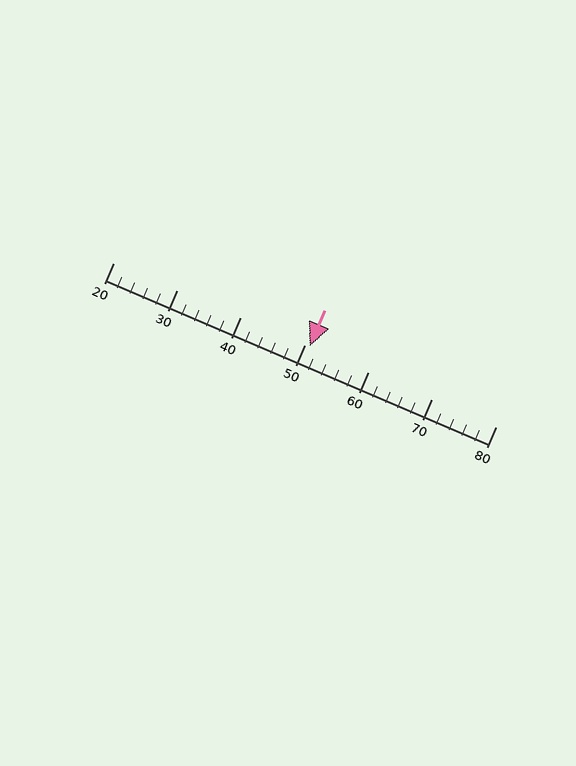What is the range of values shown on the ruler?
The ruler shows values from 20 to 80.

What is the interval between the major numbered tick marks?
The major tick marks are spaced 10 units apart.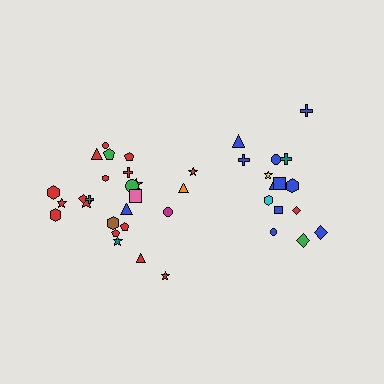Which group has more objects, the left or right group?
The left group.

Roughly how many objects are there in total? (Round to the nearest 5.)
Roughly 40 objects in total.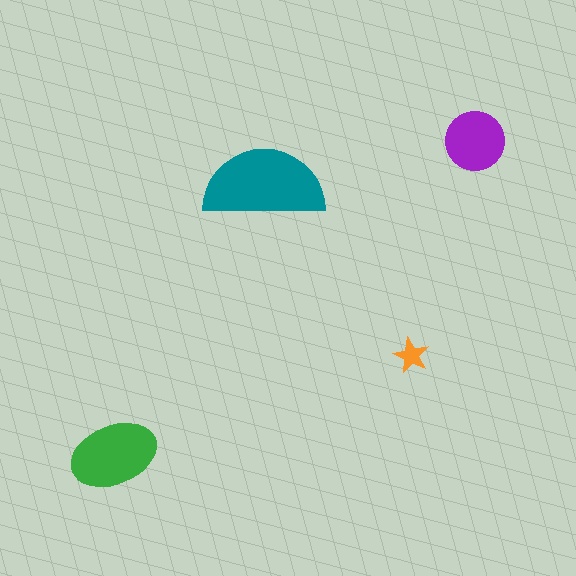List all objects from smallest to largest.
The orange star, the purple circle, the green ellipse, the teal semicircle.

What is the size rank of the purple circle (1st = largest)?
3rd.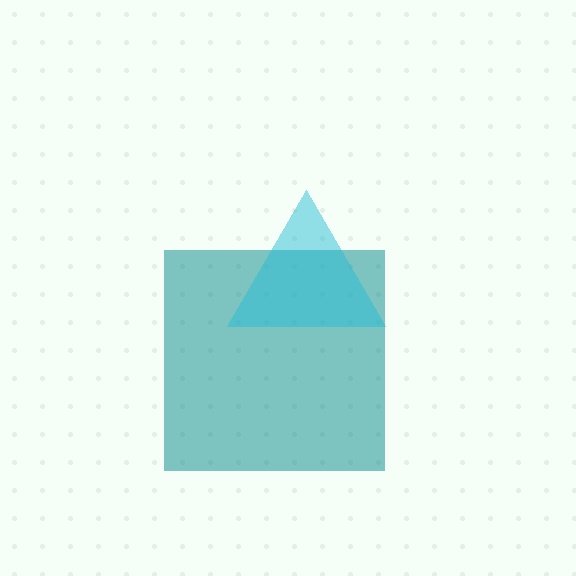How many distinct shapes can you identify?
There are 2 distinct shapes: a teal square, a cyan triangle.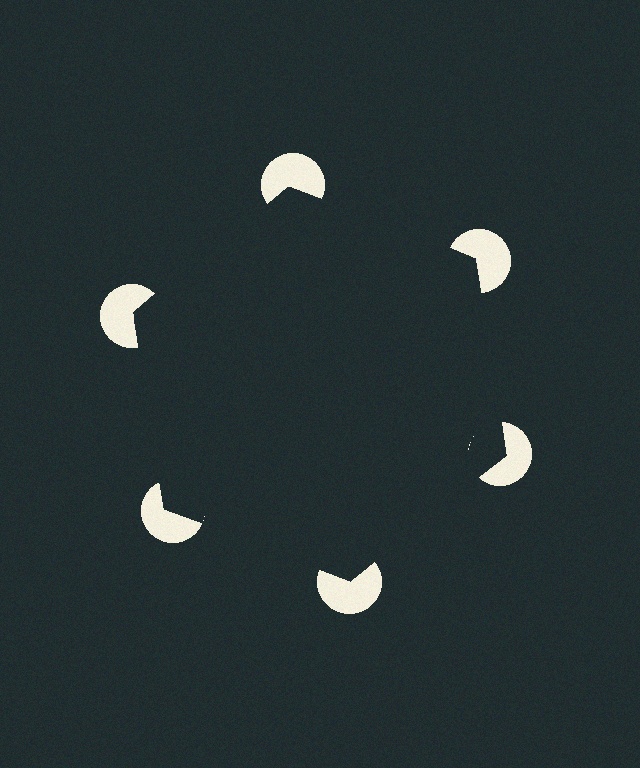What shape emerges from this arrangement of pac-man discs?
An illusory hexagon — its edges are inferred from the aligned wedge cuts in the pac-man discs, not physically drawn.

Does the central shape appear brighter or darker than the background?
It typically appears slightly darker than the background, even though no actual brightness change is drawn.